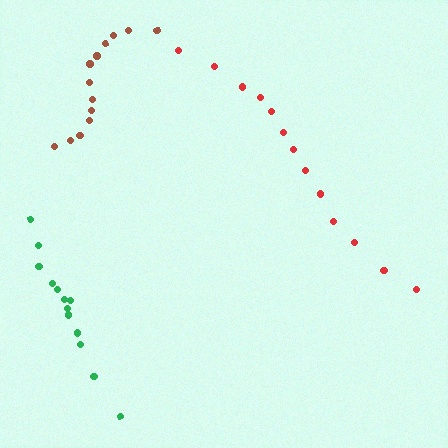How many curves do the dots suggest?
There are 3 distinct paths.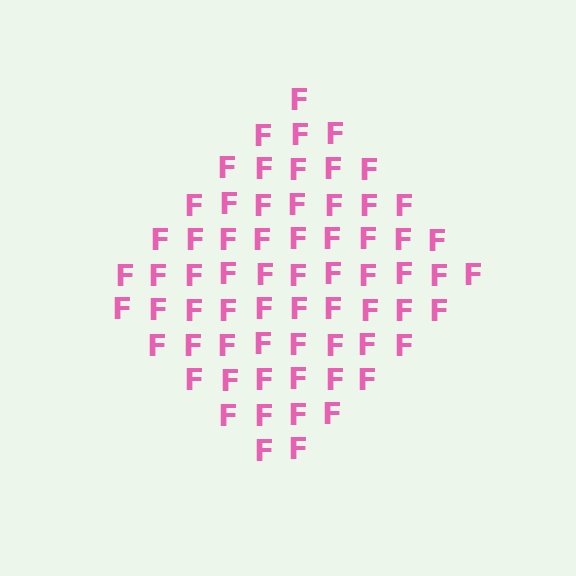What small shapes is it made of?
It is made of small letter F's.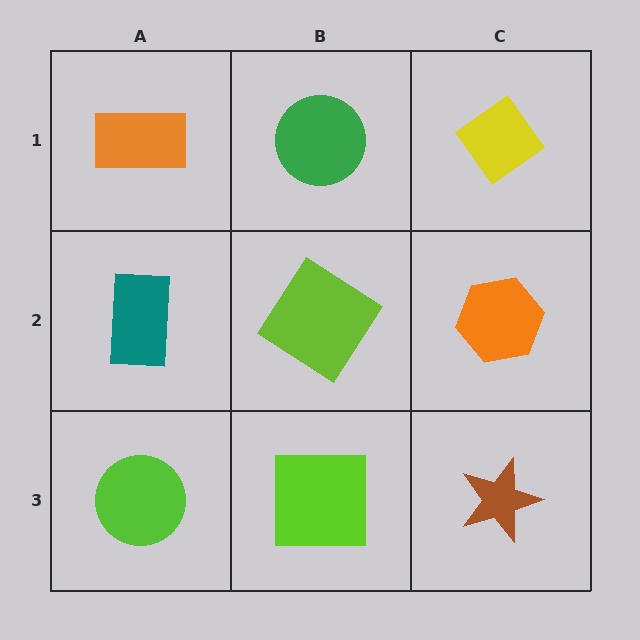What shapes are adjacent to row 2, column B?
A green circle (row 1, column B), a lime square (row 3, column B), a teal rectangle (row 2, column A), an orange hexagon (row 2, column C).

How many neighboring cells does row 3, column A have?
2.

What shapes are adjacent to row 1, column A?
A teal rectangle (row 2, column A), a green circle (row 1, column B).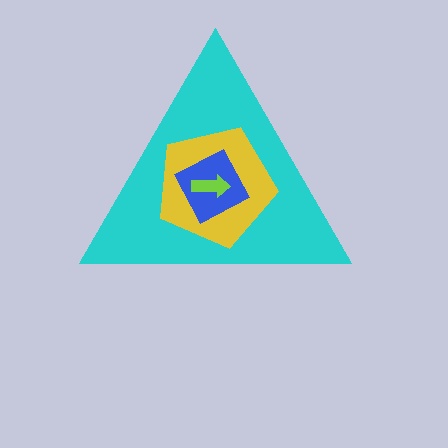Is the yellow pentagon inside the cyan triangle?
Yes.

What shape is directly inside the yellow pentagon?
The blue square.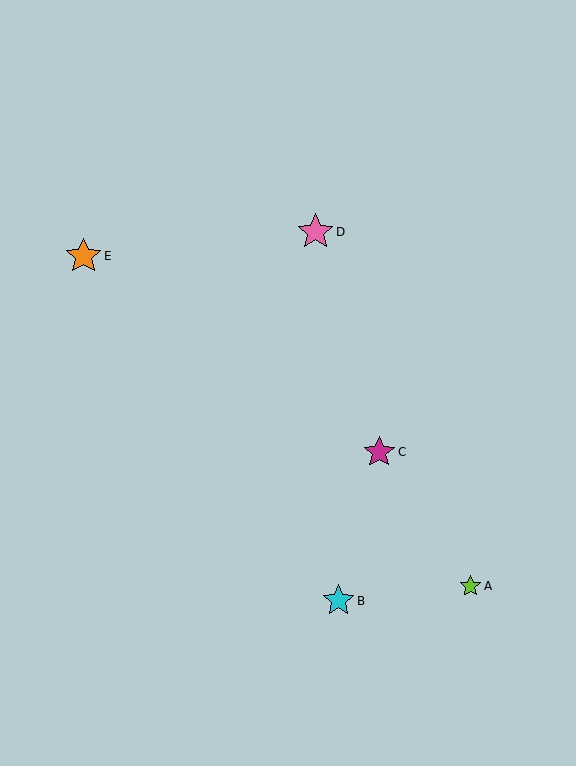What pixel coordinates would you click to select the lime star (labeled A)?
Click at (470, 586) to select the lime star A.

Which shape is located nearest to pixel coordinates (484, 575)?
The lime star (labeled A) at (470, 586) is nearest to that location.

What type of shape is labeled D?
Shape D is a pink star.